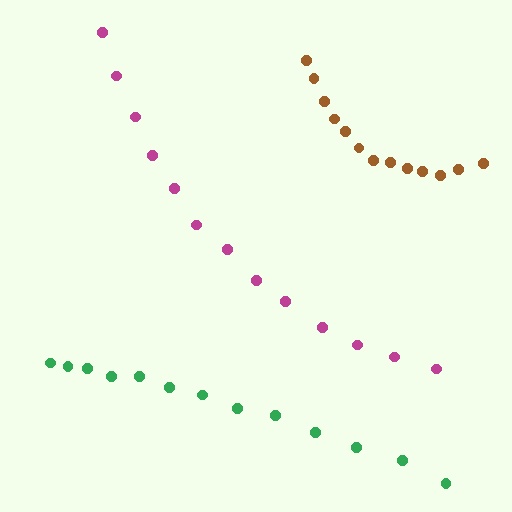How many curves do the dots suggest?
There are 3 distinct paths.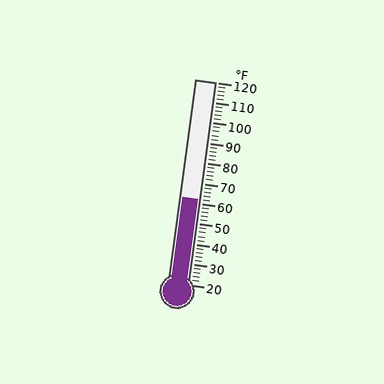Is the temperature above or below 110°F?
The temperature is below 110°F.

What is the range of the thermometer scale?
The thermometer scale ranges from 20°F to 120°F.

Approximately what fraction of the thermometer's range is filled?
The thermometer is filled to approximately 40% of its range.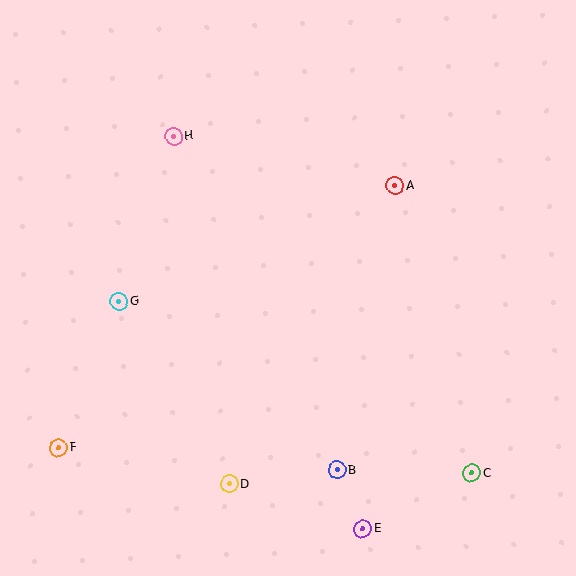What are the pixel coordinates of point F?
Point F is at (58, 448).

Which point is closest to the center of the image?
Point A at (395, 186) is closest to the center.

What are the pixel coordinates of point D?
Point D is at (229, 484).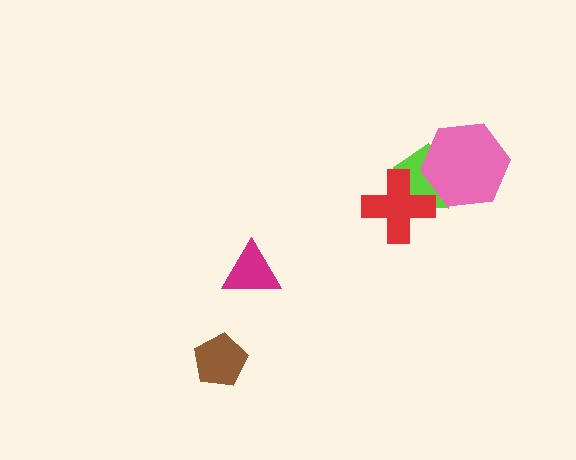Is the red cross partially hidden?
No, no other shape covers it.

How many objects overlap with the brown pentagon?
0 objects overlap with the brown pentagon.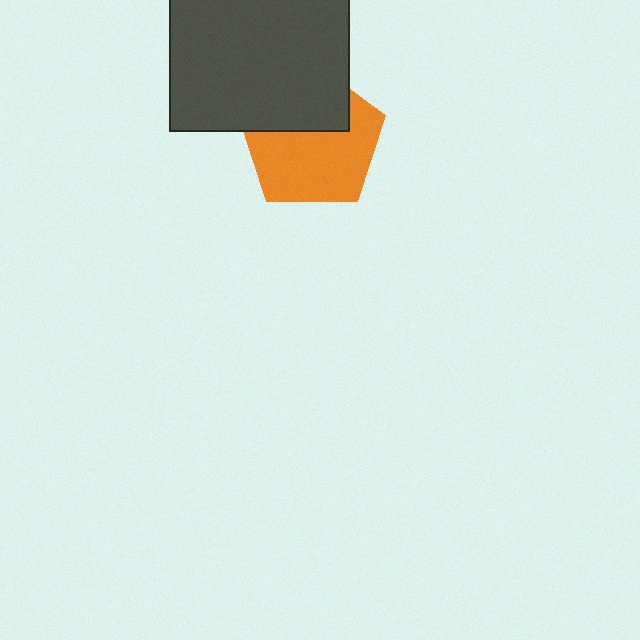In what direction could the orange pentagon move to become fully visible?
The orange pentagon could move down. That would shift it out from behind the dark gray rectangle entirely.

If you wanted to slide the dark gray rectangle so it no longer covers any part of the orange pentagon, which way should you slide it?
Slide it up — that is the most direct way to separate the two shapes.